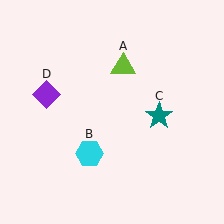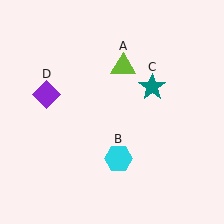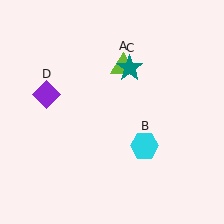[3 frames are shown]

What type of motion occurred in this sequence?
The cyan hexagon (object B), teal star (object C) rotated counterclockwise around the center of the scene.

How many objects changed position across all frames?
2 objects changed position: cyan hexagon (object B), teal star (object C).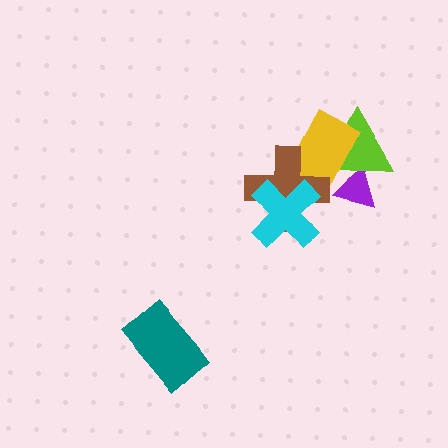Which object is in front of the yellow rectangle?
The brown cross is in front of the yellow rectangle.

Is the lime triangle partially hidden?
Yes, it is partially covered by another shape.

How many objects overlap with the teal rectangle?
0 objects overlap with the teal rectangle.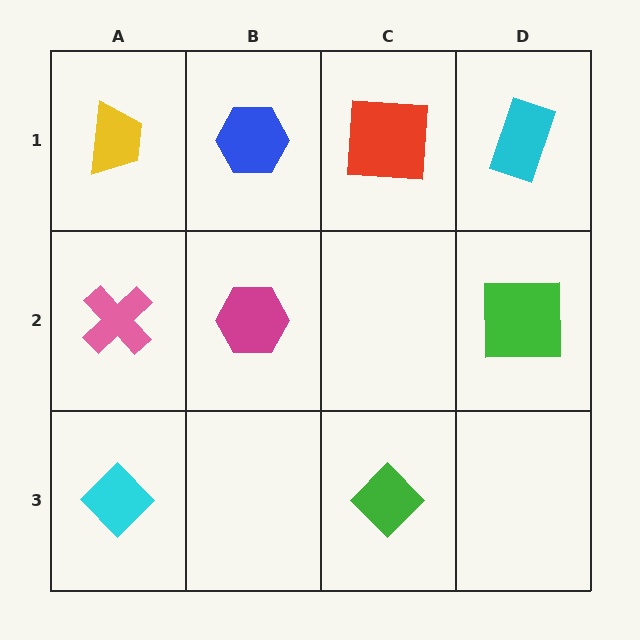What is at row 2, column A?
A pink cross.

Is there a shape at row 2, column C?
No, that cell is empty.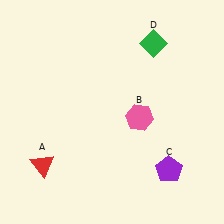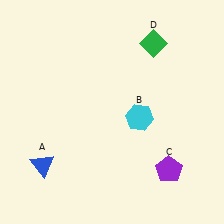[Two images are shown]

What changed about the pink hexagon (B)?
In Image 1, B is pink. In Image 2, it changed to cyan.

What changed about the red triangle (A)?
In Image 1, A is red. In Image 2, it changed to blue.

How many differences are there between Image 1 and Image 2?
There are 2 differences between the two images.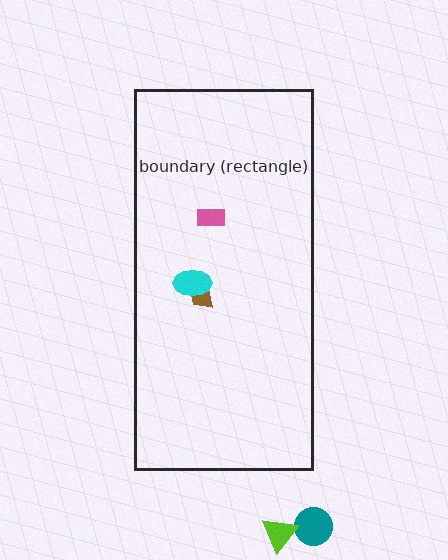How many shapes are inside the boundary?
3 inside, 2 outside.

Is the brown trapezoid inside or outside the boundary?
Inside.